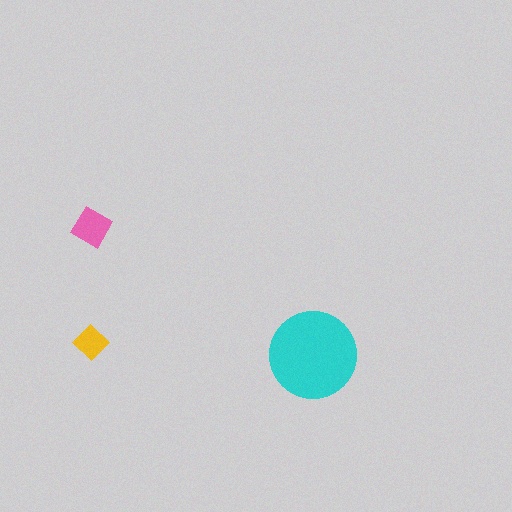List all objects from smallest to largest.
The yellow diamond, the pink diamond, the cyan circle.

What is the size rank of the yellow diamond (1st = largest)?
3rd.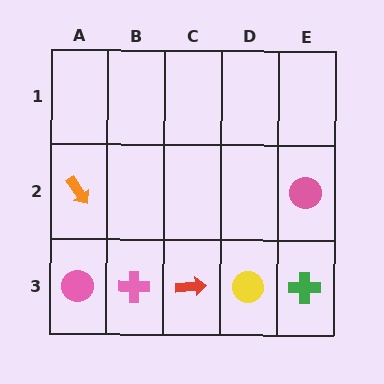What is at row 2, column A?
An orange arrow.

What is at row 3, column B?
A pink cross.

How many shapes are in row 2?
2 shapes.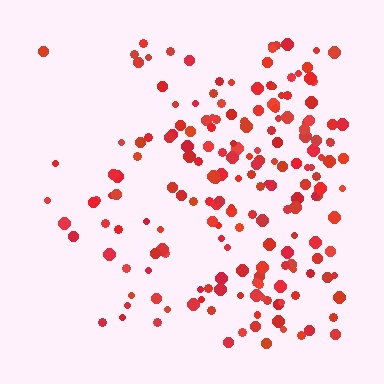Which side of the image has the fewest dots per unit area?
The left.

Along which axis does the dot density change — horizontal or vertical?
Horizontal.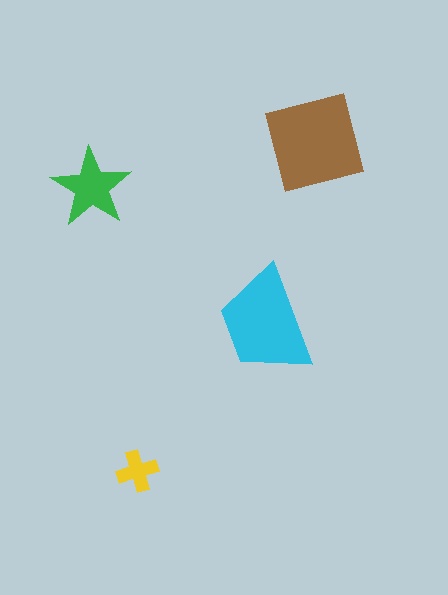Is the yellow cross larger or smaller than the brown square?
Smaller.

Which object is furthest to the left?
The green star is leftmost.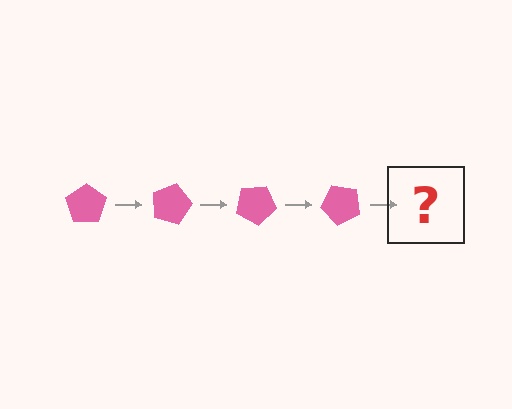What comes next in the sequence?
The next element should be a pink pentagon rotated 60 degrees.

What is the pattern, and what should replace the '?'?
The pattern is that the pentagon rotates 15 degrees each step. The '?' should be a pink pentagon rotated 60 degrees.